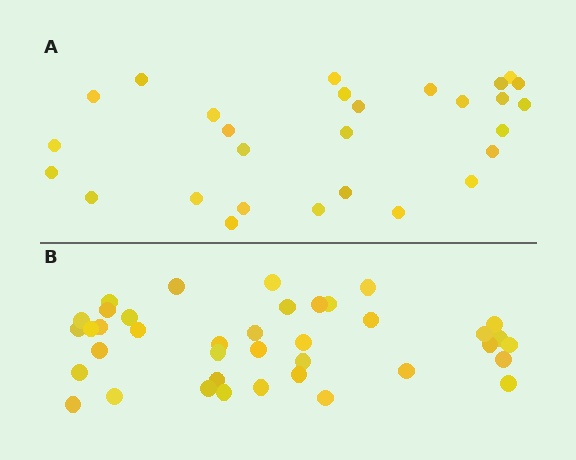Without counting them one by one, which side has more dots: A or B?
Region B (the bottom region) has more dots.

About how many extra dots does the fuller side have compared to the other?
Region B has roughly 12 or so more dots than region A.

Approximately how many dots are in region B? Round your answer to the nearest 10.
About 40 dots. (The exact count is 39, which rounds to 40.)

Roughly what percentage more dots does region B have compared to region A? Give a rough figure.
About 40% more.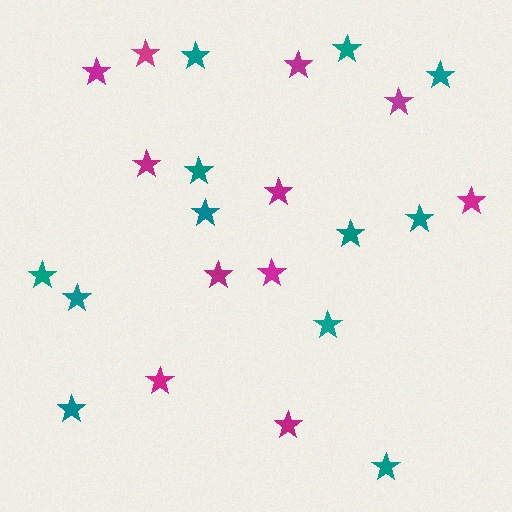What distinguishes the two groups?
There are 2 groups: one group of magenta stars (11) and one group of teal stars (12).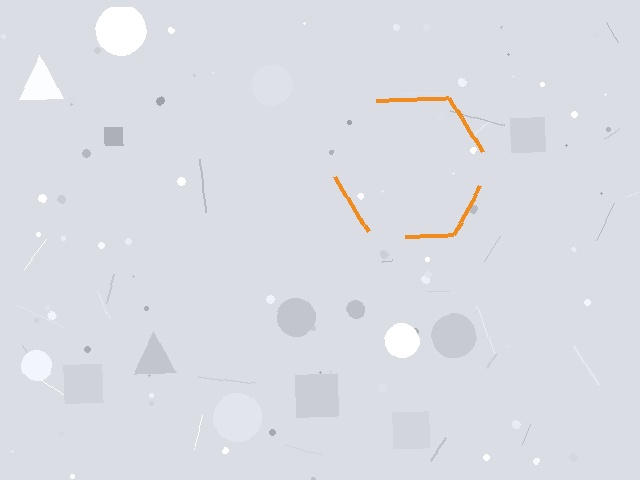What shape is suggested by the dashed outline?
The dashed outline suggests a hexagon.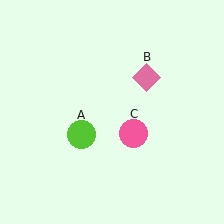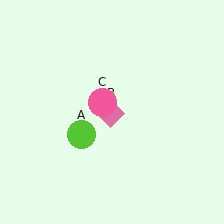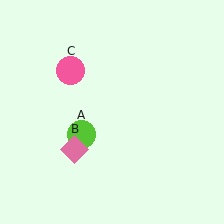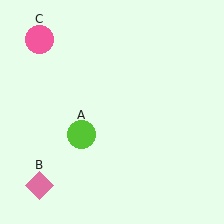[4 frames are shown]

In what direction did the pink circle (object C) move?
The pink circle (object C) moved up and to the left.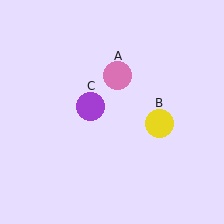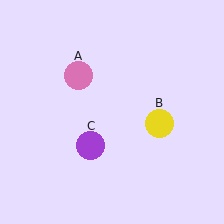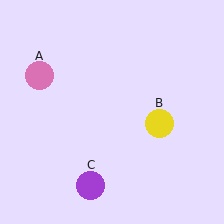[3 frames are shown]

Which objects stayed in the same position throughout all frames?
Yellow circle (object B) remained stationary.